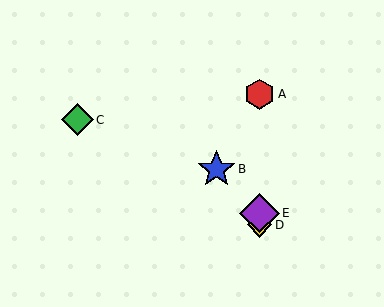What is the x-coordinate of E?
Object E is at x≈259.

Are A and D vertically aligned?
Yes, both are at x≈259.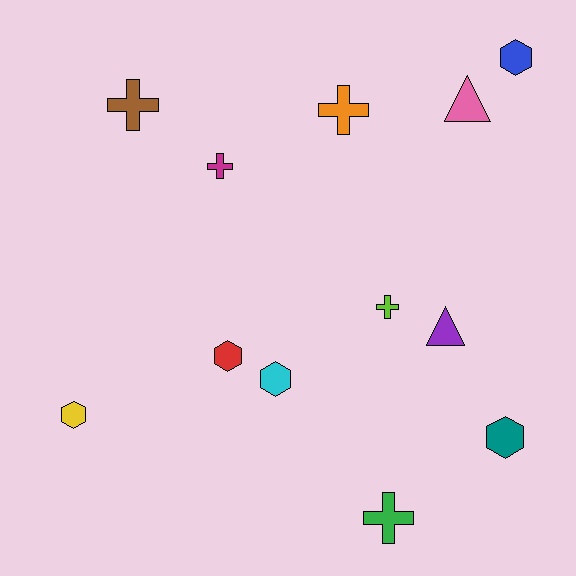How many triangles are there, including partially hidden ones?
There are 2 triangles.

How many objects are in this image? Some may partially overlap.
There are 12 objects.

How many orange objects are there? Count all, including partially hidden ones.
There is 1 orange object.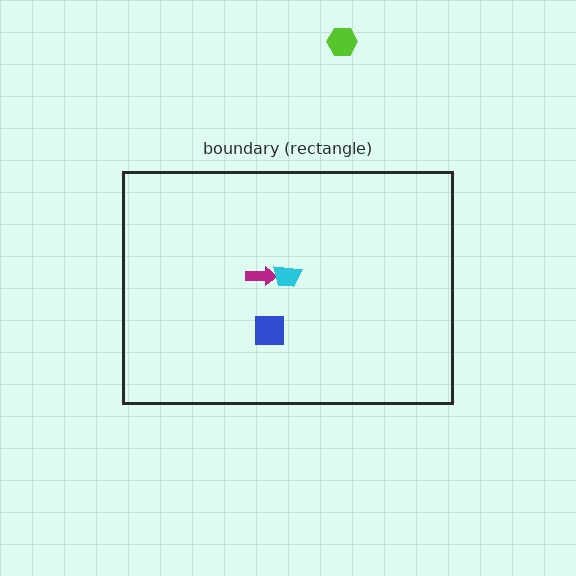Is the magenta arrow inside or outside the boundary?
Inside.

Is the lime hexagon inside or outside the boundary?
Outside.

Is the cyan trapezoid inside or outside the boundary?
Inside.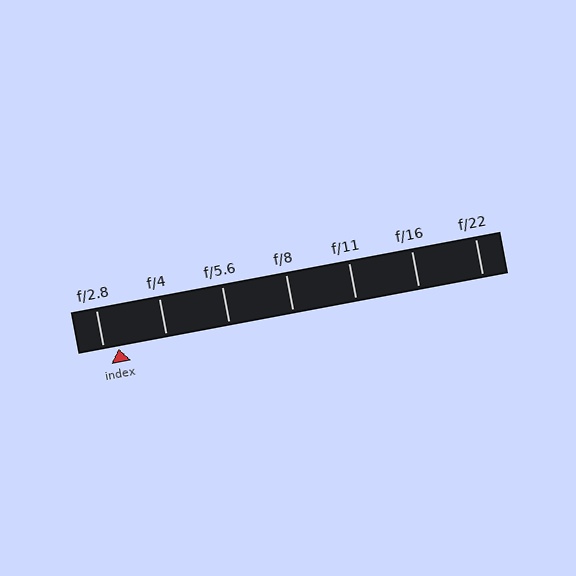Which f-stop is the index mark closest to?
The index mark is closest to f/2.8.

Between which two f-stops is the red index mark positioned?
The index mark is between f/2.8 and f/4.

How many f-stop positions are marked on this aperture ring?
There are 7 f-stop positions marked.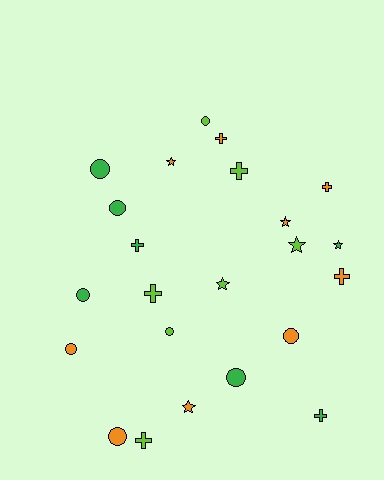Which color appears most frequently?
Orange, with 9 objects.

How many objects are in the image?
There are 23 objects.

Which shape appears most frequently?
Circle, with 9 objects.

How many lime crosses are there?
There are 3 lime crosses.